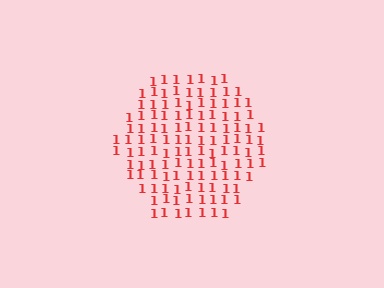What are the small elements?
The small elements are digit 1's.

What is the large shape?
The large shape is a hexagon.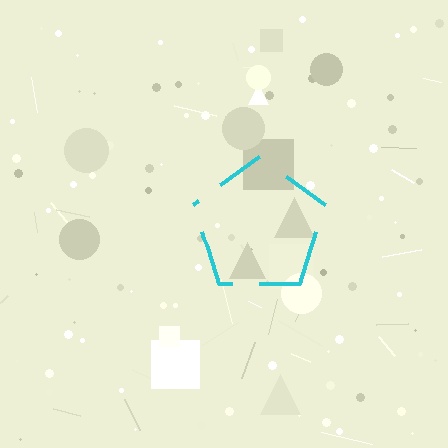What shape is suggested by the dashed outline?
The dashed outline suggests a pentagon.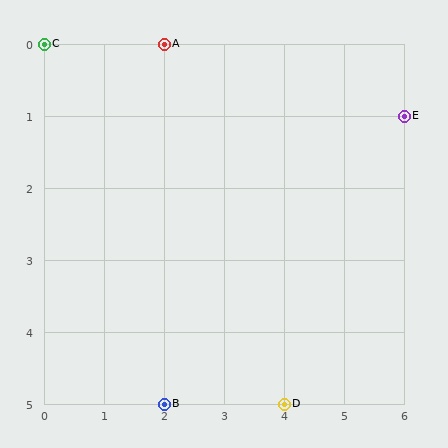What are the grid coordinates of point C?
Point C is at grid coordinates (0, 0).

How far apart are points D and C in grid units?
Points D and C are 4 columns and 5 rows apart (about 6.4 grid units diagonally).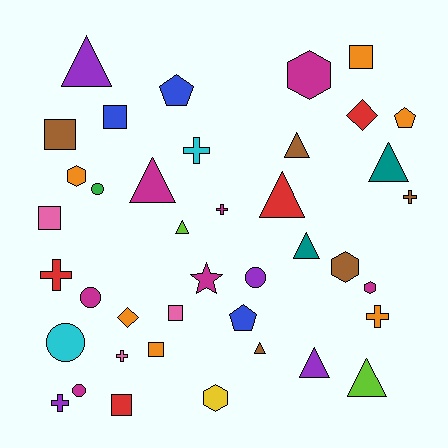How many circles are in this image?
There are 5 circles.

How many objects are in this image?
There are 40 objects.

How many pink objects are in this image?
There are 3 pink objects.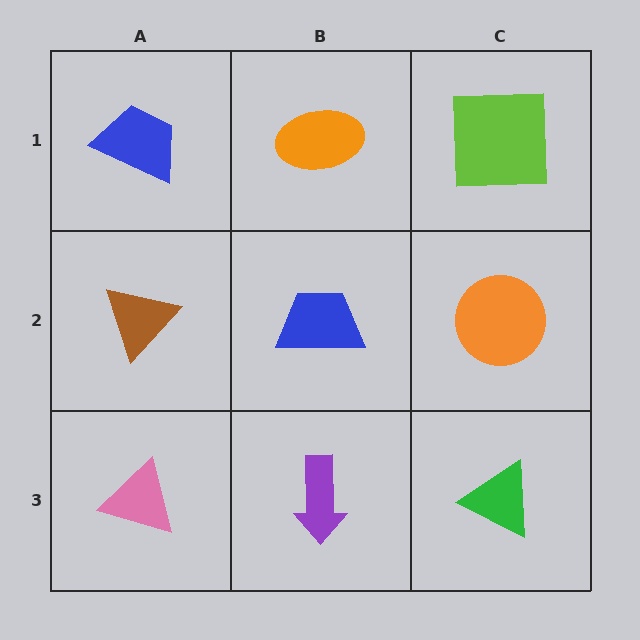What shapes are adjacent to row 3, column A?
A brown triangle (row 2, column A), a purple arrow (row 3, column B).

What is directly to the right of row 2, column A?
A blue trapezoid.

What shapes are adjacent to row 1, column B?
A blue trapezoid (row 2, column B), a blue trapezoid (row 1, column A), a lime square (row 1, column C).